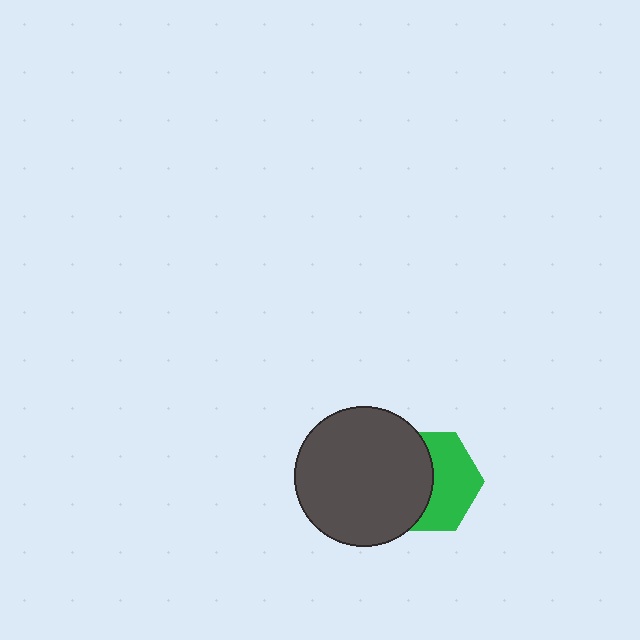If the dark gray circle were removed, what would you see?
You would see the complete green hexagon.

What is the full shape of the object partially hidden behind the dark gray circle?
The partially hidden object is a green hexagon.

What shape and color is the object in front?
The object in front is a dark gray circle.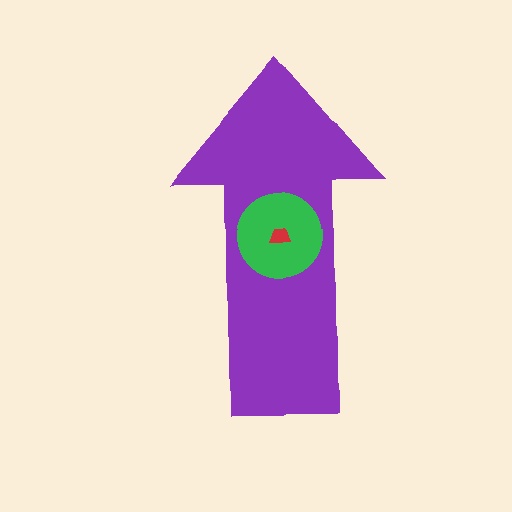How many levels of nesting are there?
3.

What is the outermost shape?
The purple arrow.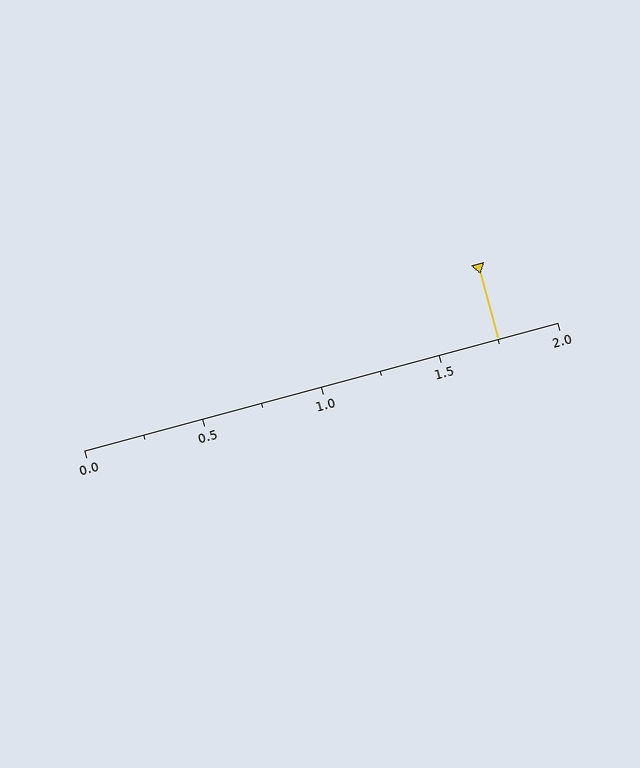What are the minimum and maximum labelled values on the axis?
The axis runs from 0.0 to 2.0.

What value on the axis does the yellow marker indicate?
The marker indicates approximately 1.75.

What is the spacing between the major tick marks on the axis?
The major ticks are spaced 0.5 apart.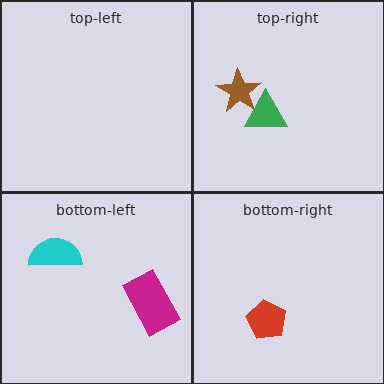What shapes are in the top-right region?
The brown star, the green triangle.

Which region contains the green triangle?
The top-right region.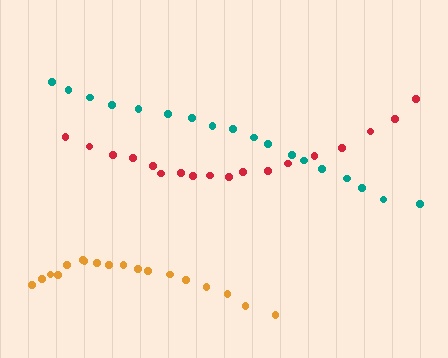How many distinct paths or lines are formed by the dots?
There are 3 distinct paths.